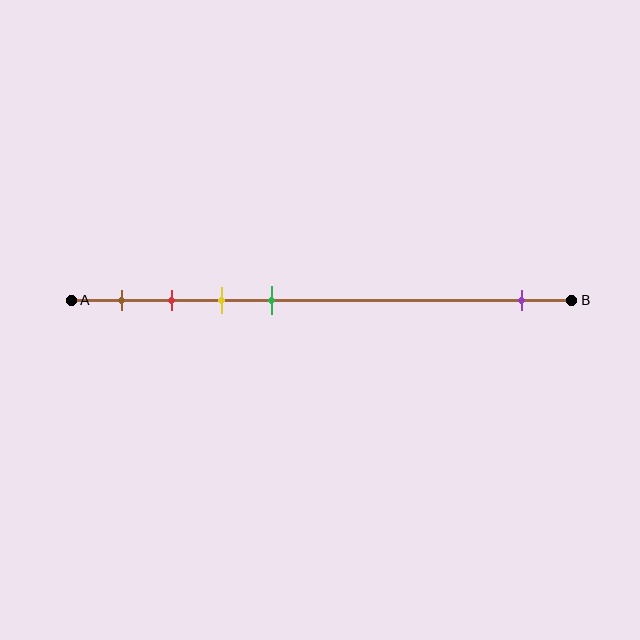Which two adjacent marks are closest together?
The red and yellow marks are the closest adjacent pair.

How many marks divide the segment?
There are 5 marks dividing the segment.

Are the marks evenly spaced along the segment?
No, the marks are not evenly spaced.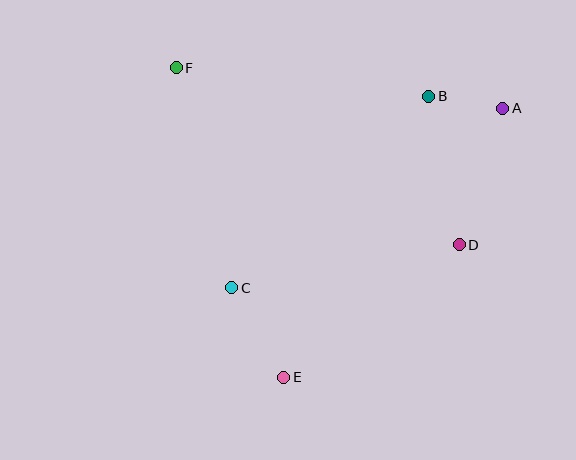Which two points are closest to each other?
Points A and B are closest to each other.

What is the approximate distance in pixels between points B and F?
The distance between B and F is approximately 255 pixels.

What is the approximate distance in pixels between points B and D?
The distance between B and D is approximately 152 pixels.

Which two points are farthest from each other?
Points A and E are farthest from each other.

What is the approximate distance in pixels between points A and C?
The distance between A and C is approximately 325 pixels.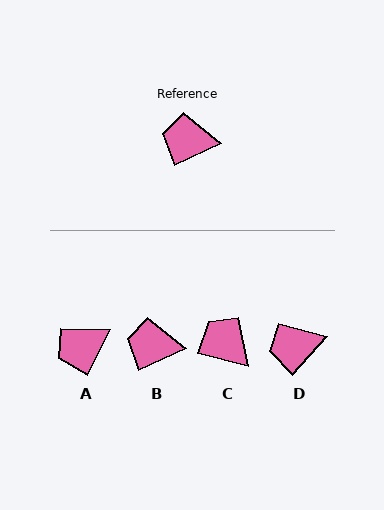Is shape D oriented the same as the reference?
No, it is off by about 24 degrees.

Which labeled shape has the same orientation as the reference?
B.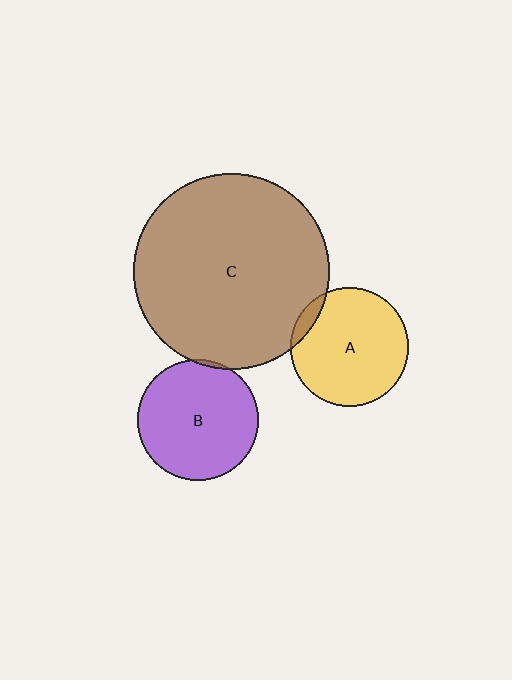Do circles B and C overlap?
Yes.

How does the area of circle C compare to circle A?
Approximately 2.8 times.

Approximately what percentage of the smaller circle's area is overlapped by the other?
Approximately 5%.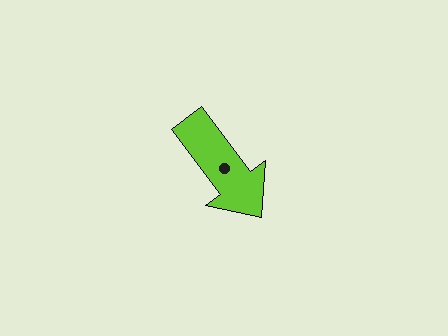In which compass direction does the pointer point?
Southeast.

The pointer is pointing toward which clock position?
Roughly 5 o'clock.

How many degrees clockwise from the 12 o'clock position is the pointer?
Approximately 143 degrees.